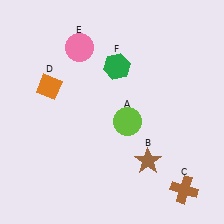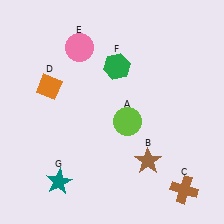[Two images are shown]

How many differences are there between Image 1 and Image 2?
There is 1 difference between the two images.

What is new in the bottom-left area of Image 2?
A teal star (G) was added in the bottom-left area of Image 2.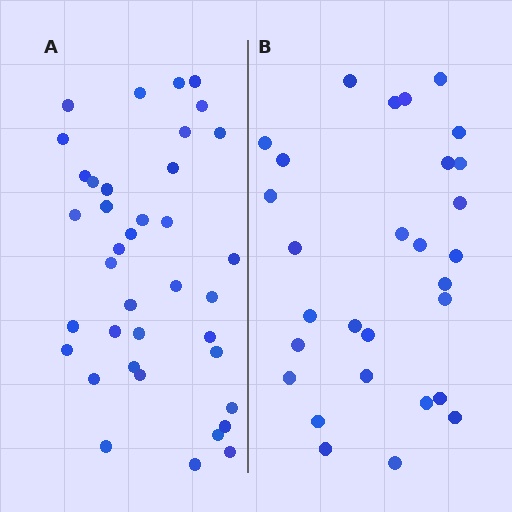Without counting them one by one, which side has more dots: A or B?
Region A (the left region) has more dots.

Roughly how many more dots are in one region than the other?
Region A has roughly 8 or so more dots than region B.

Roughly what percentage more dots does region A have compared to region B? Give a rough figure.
About 30% more.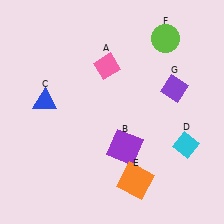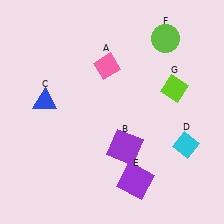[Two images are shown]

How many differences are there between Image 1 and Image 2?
There are 2 differences between the two images.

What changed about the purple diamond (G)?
In Image 1, G is purple. In Image 2, it changed to lime.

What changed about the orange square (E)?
In Image 1, E is orange. In Image 2, it changed to purple.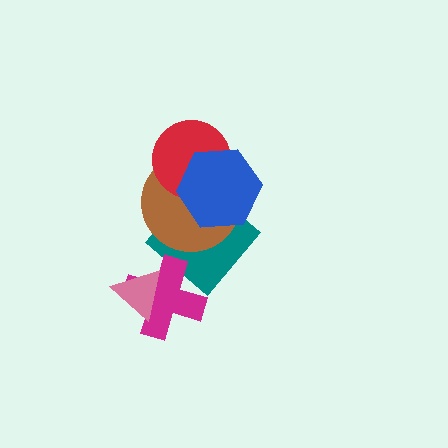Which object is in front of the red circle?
The blue hexagon is in front of the red circle.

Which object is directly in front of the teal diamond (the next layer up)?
The brown circle is directly in front of the teal diamond.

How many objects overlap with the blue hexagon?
3 objects overlap with the blue hexagon.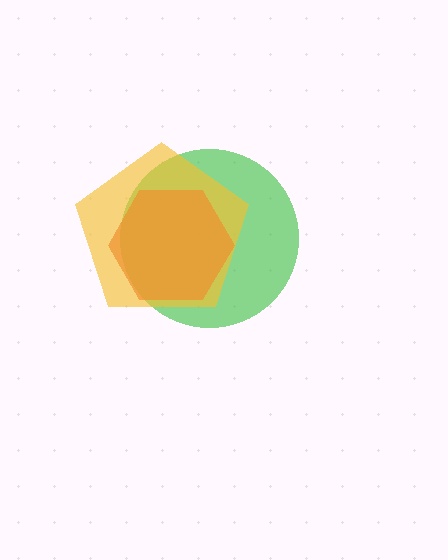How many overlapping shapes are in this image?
There are 3 overlapping shapes in the image.